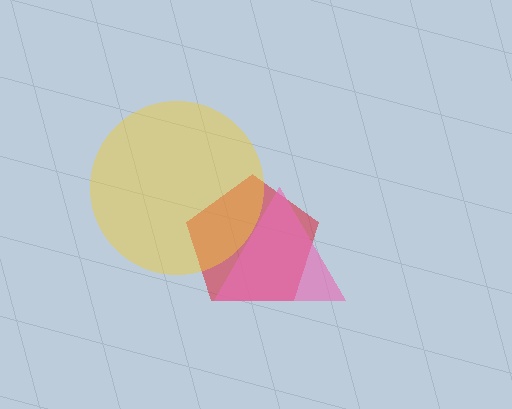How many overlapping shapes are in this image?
There are 3 overlapping shapes in the image.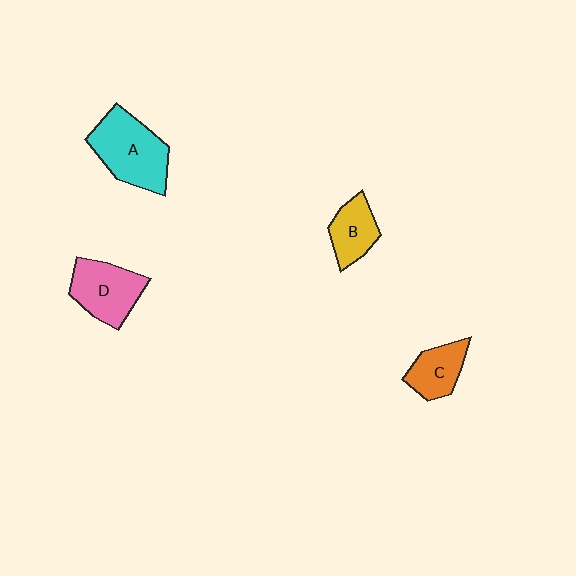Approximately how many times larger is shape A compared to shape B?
Approximately 1.8 times.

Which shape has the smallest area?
Shape C (orange).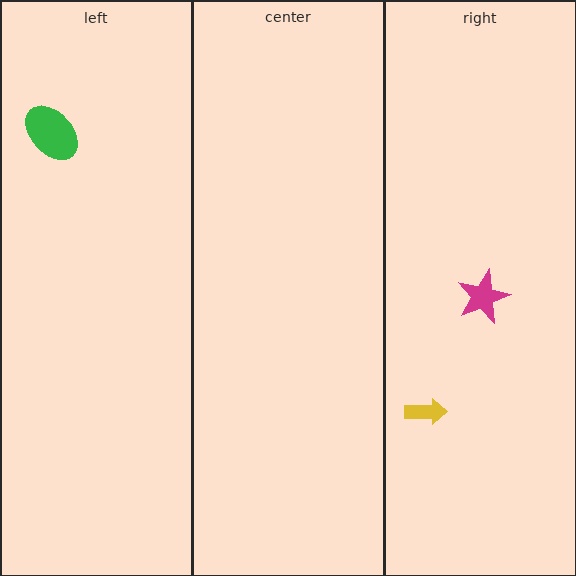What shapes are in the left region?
The green ellipse.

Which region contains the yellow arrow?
The right region.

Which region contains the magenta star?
The right region.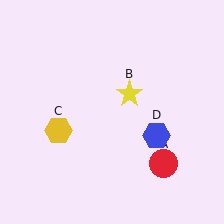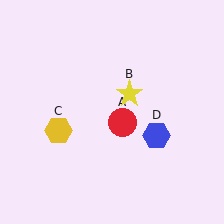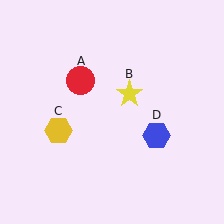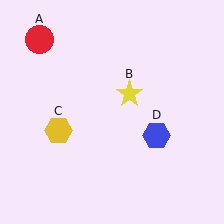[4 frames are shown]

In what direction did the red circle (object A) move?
The red circle (object A) moved up and to the left.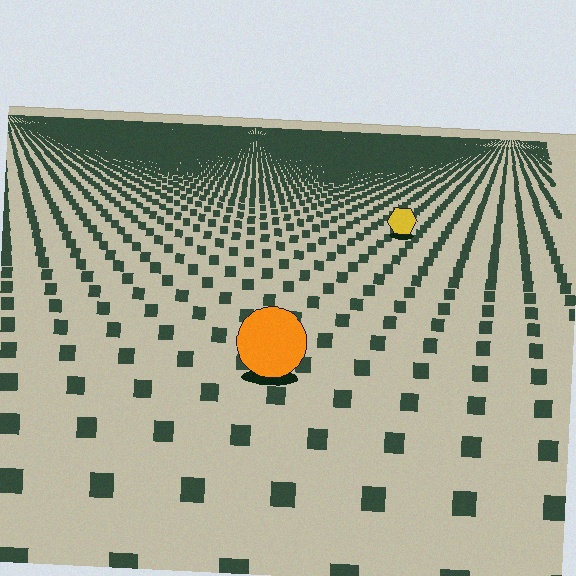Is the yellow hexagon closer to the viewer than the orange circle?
No. The orange circle is closer — you can tell from the texture gradient: the ground texture is coarser near it.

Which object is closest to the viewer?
The orange circle is closest. The texture marks near it are larger and more spread out.